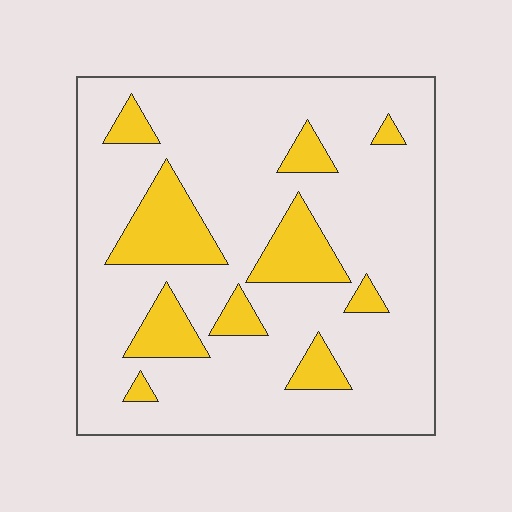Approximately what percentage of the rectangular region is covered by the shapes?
Approximately 20%.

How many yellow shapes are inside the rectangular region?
10.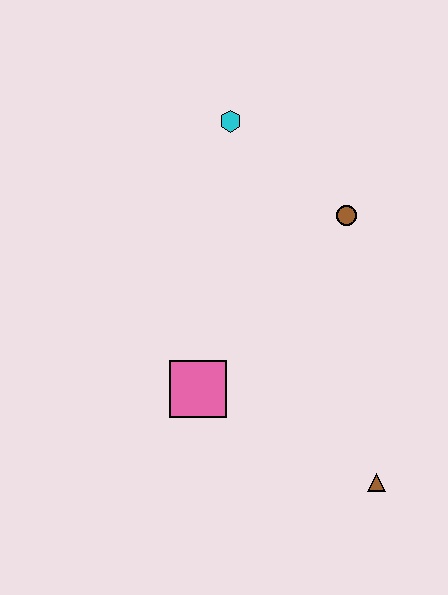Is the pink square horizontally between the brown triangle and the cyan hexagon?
No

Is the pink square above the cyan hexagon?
No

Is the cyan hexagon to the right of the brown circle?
No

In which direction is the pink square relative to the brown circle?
The pink square is below the brown circle.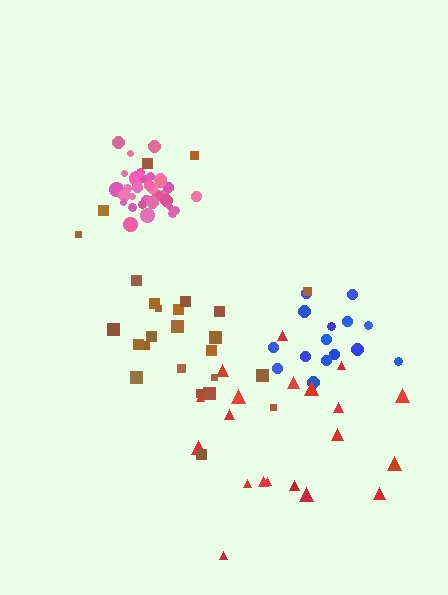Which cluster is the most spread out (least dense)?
Red.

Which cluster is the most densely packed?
Pink.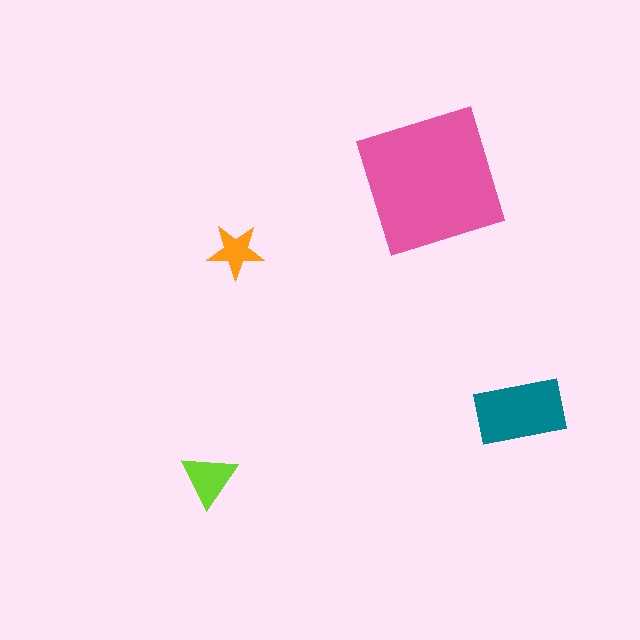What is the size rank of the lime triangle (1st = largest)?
3rd.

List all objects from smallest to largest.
The orange star, the lime triangle, the teal rectangle, the pink square.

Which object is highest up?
The pink square is topmost.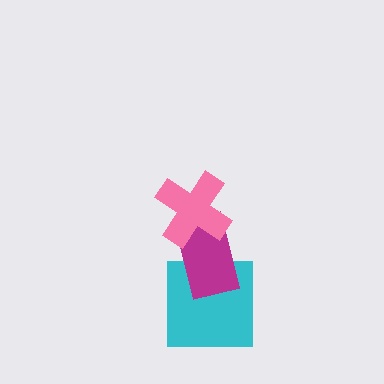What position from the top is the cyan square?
The cyan square is 3rd from the top.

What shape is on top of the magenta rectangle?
The pink cross is on top of the magenta rectangle.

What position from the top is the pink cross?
The pink cross is 1st from the top.